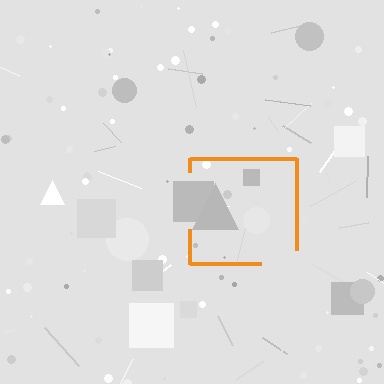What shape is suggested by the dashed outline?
The dashed outline suggests a square.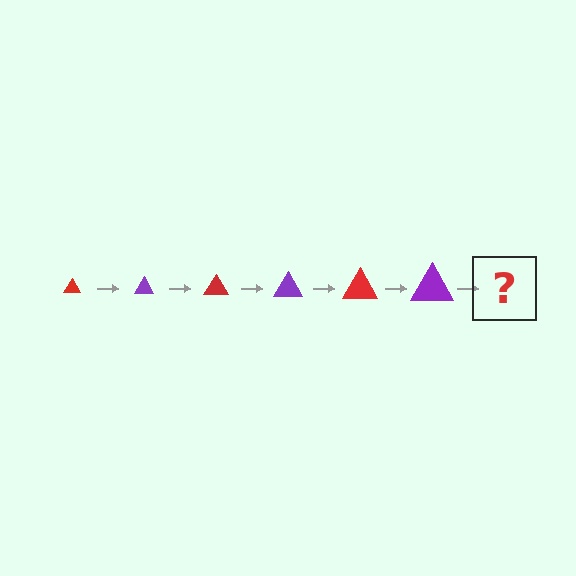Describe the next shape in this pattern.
It should be a red triangle, larger than the previous one.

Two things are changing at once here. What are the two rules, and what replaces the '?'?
The two rules are that the triangle grows larger each step and the color cycles through red and purple. The '?' should be a red triangle, larger than the previous one.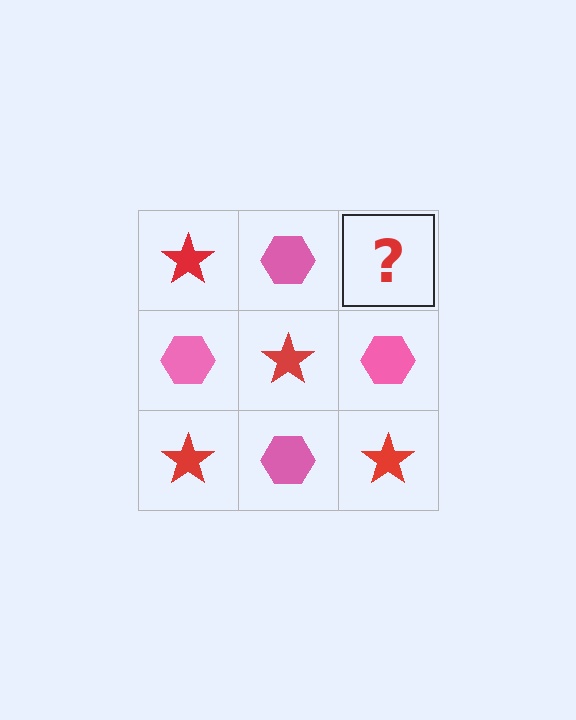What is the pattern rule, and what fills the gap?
The rule is that it alternates red star and pink hexagon in a checkerboard pattern. The gap should be filled with a red star.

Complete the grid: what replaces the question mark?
The question mark should be replaced with a red star.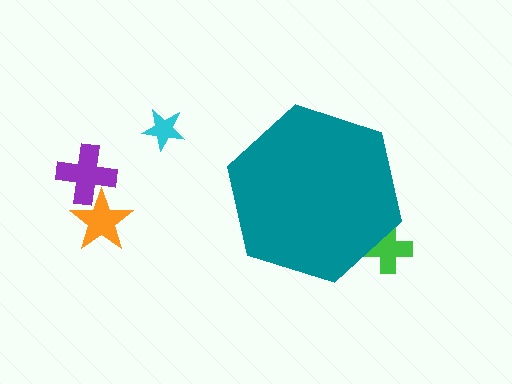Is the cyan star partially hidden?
No, the cyan star is fully visible.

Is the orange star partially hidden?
No, the orange star is fully visible.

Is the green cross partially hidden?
Yes, the green cross is partially hidden behind the teal hexagon.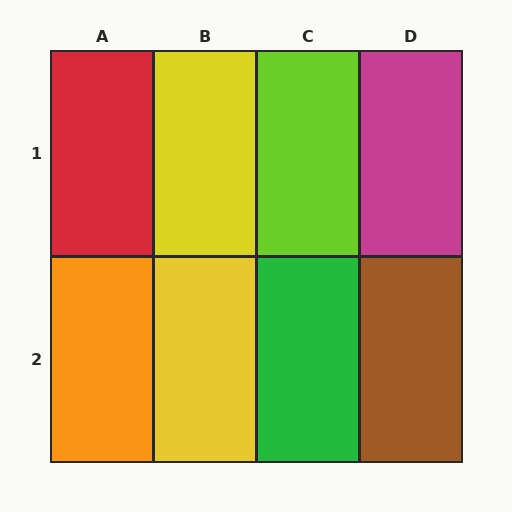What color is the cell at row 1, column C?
Lime.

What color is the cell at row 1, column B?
Yellow.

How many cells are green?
1 cell is green.